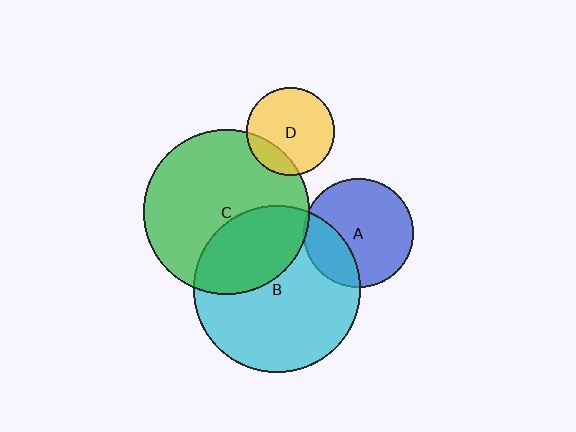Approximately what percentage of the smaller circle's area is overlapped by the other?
Approximately 25%.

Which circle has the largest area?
Circle B (cyan).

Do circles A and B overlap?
Yes.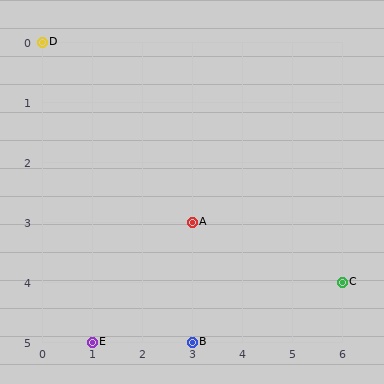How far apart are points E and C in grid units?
Points E and C are 5 columns and 1 row apart (about 5.1 grid units diagonally).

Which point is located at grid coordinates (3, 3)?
Point A is at (3, 3).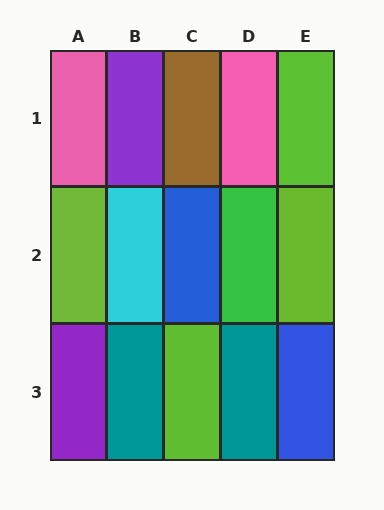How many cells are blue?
2 cells are blue.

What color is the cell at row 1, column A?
Pink.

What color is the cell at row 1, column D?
Pink.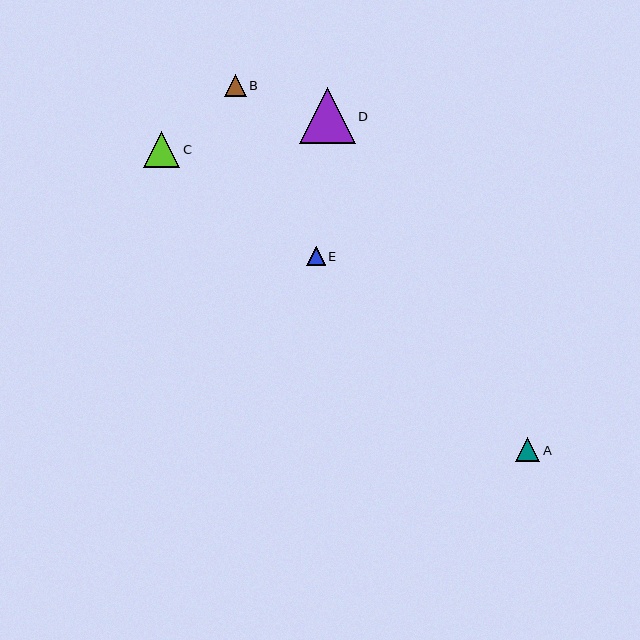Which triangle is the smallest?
Triangle E is the smallest with a size of approximately 18 pixels.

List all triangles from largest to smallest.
From largest to smallest: D, C, A, B, E.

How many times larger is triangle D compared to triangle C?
Triangle D is approximately 1.5 times the size of triangle C.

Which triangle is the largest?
Triangle D is the largest with a size of approximately 56 pixels.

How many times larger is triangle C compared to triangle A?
Triangle C is approximately 1.5 times the size of triangle A.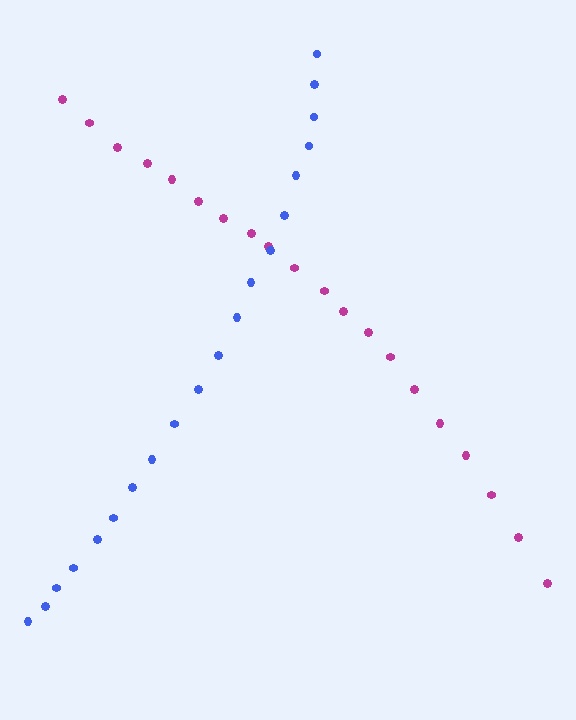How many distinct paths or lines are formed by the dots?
There are 2 distinct paths.